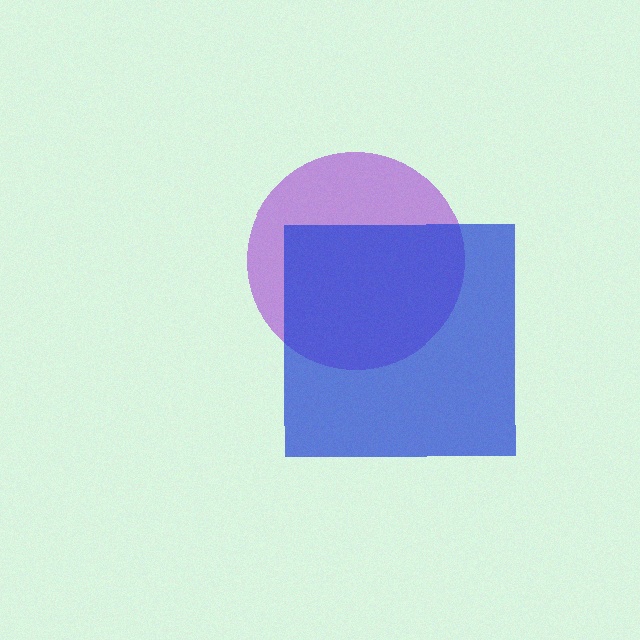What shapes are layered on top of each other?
The layered shapes are: a purple circle, a blue square.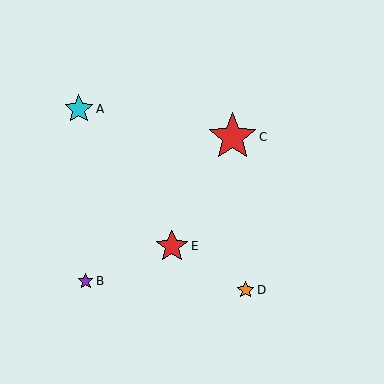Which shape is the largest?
The red star (labeled C) is the largest.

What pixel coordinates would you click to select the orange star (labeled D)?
Click at (246, 290) to select the orange star D.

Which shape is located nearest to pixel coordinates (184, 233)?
The red star (labeled E) at (172, 246) is nearest to that location.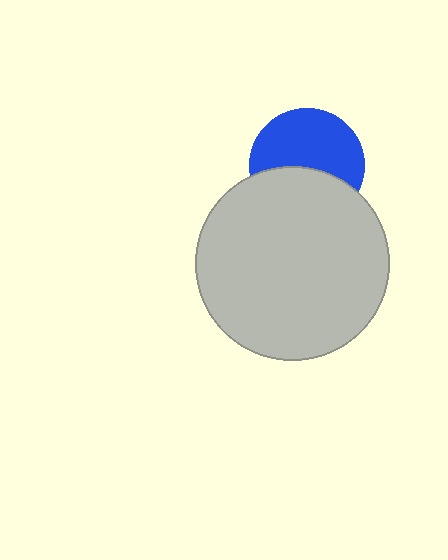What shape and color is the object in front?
The object in front is a light gray circle.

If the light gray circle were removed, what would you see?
You would see the complete blue circle.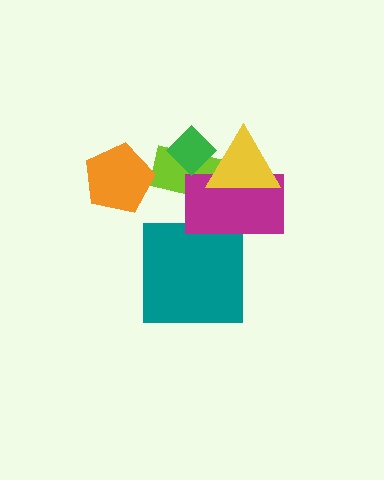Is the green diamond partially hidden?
Yes, it is partially covered by another shape.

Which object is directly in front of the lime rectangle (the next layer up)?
The magenta rectangle is directly in front of the lime rectangle.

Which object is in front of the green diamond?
The yellow triangle is in front of the green diamond.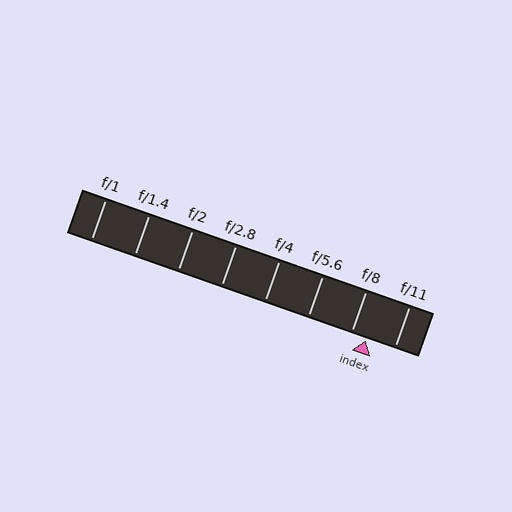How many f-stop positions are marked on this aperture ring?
There are 8 f-stop positions marked.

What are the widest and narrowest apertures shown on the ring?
The widest aperture shown is f/1 and the narrowest is f/11.